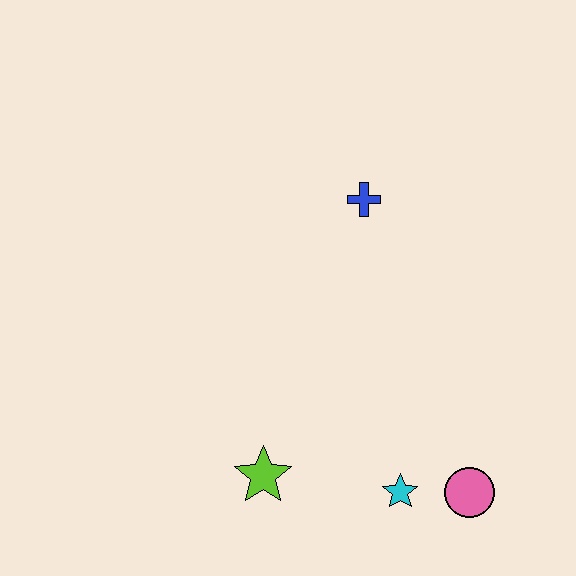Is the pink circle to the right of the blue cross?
Yes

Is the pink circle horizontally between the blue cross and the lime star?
No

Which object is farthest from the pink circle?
The blue cross is farthest from the pink circle.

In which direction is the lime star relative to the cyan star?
The lime star is to the left of the cyan star.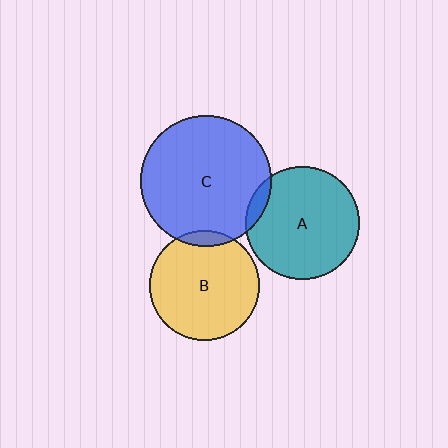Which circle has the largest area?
Circle C (blue).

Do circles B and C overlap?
Yes.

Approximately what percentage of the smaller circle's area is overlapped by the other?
Approximately 5%.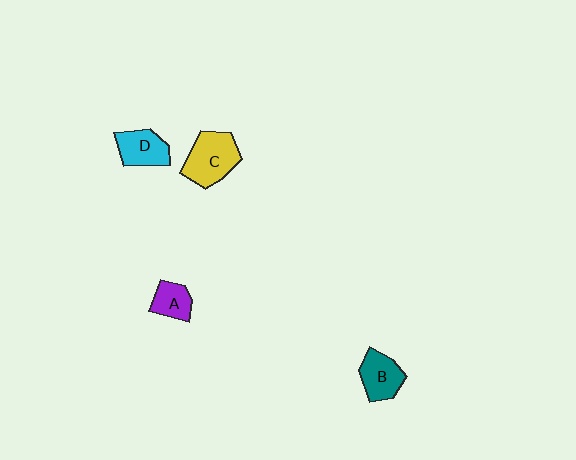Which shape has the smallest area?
Shape A (purple).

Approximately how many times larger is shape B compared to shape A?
Approximately 1.3 times.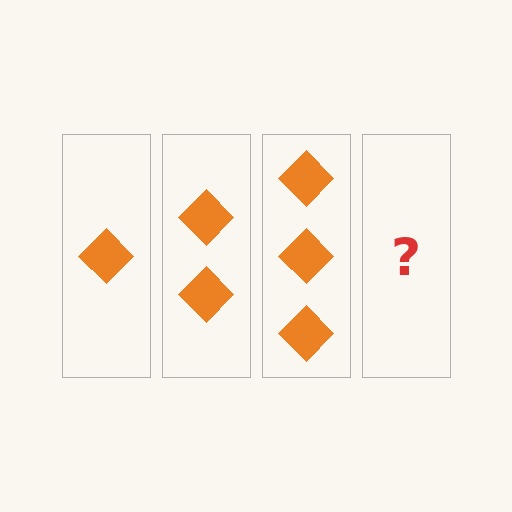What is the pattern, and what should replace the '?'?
The pattern is that each step adds one more diamond. The '?' should be 4 diamonds.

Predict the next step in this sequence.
The next step is 4 diamonds.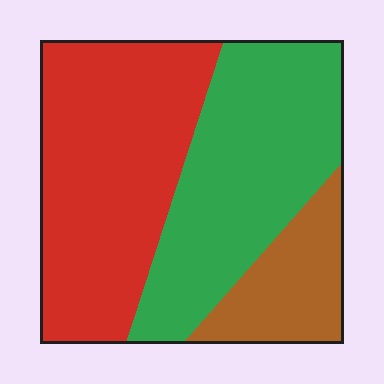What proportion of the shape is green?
Green takes up between a third and a half of the shape.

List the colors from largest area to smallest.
From largest to smallest: red, green, brown.